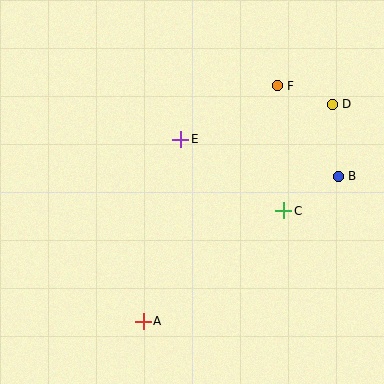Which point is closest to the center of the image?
Point E at (181, 139) is closest to the center.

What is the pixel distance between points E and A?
The distance between E and A is 186 pixels.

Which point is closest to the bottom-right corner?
Point C is closest to the bottom-right corner.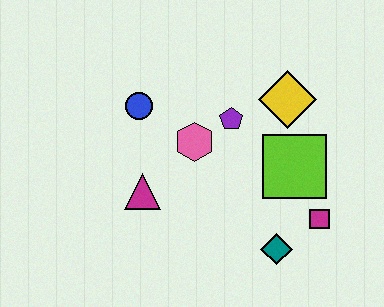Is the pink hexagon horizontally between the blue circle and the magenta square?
Yes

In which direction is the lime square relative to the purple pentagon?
The lime square is to the right of the purple pentagon.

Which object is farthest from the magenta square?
The blue circle is farthest from the magenta square.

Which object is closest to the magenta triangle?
The pink hexagon is closest to the magenta triangle.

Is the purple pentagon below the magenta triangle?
No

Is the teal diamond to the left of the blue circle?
No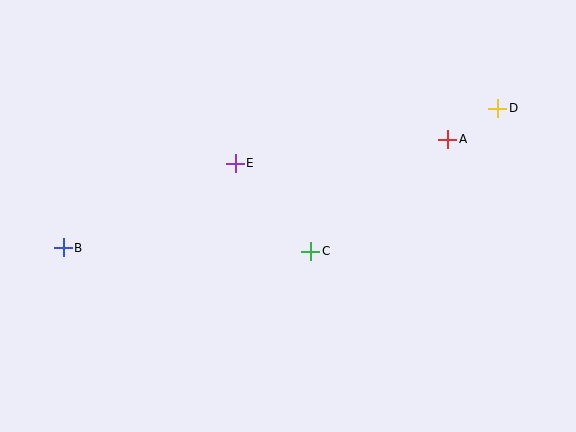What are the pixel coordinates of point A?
Point A is at (448, 139).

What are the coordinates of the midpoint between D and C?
The midpoint between D and C is at (404, 180).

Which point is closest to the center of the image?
Point C at (311, 251) is closest to the center.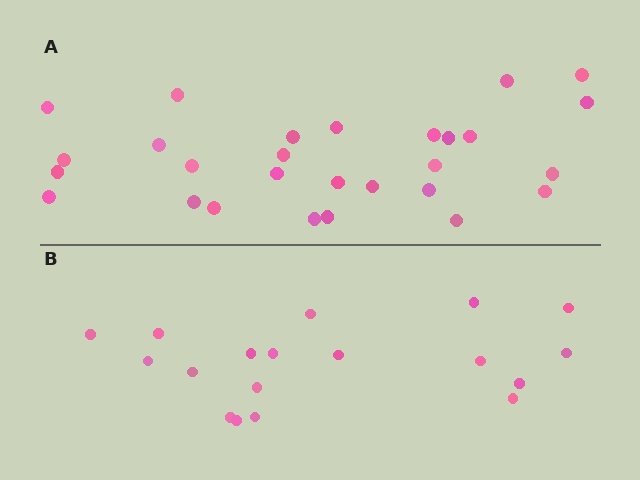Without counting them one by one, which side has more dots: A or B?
Region A (the top region) has more dots.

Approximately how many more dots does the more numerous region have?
Region A has roughly 10 or so more dots than region B.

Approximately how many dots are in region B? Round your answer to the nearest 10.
About 20 dots. (The exact count is 18, which rounds to 20.)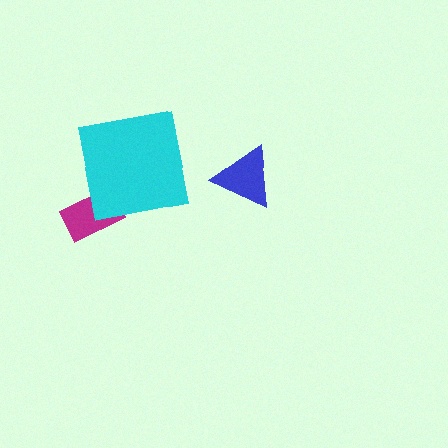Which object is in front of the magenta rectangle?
The cyan square is in front of the magenta rectangle.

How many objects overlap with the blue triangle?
0 objects overlap with the blue triangle.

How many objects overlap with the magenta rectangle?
1 object overlaps with the magenta rectangle.